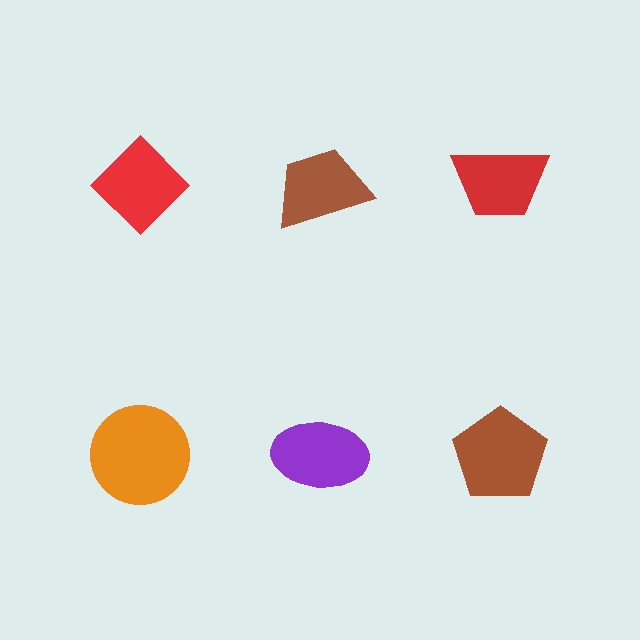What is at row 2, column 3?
A brown pentagon.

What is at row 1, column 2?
A brown trapezoid.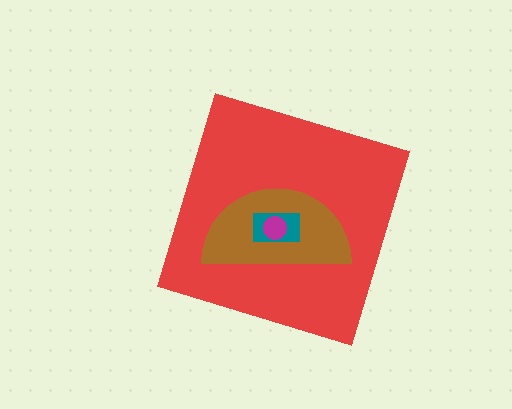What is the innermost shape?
The magenta circle.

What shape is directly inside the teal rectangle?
The magenta circle.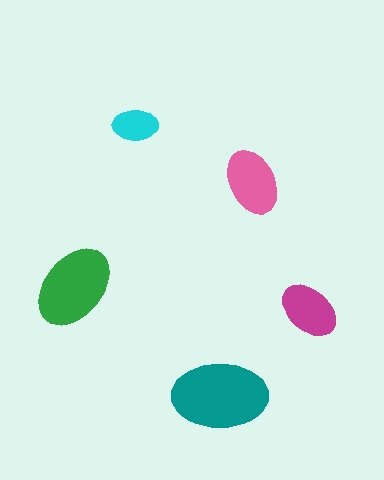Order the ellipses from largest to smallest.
the teal one, the green one, the pink one, the magenta one, the cyan one.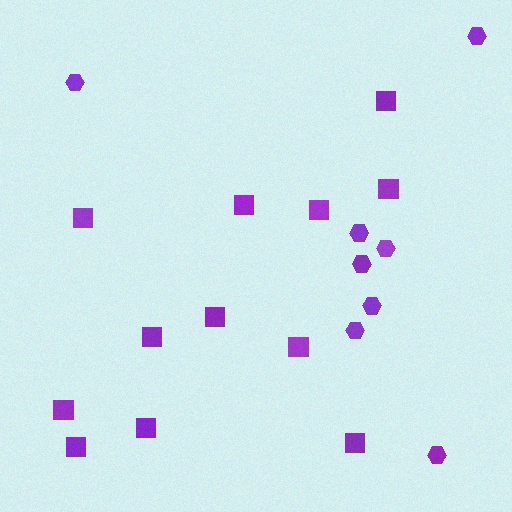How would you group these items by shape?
There are 2 groups: one group of hexagons (8) and one group of squares (12).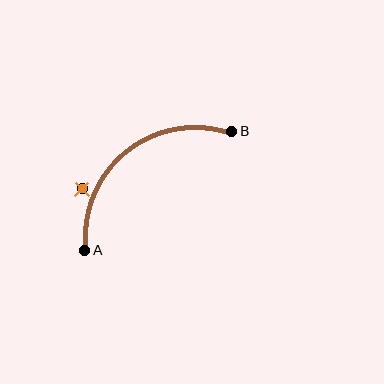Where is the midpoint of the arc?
The arc midpoint is the point on the curve farthest from the straight line joining A and B. It sits above and to the left of that line.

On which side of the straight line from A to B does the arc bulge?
The arc bulges above and to the left of the straight line connecting A and B.